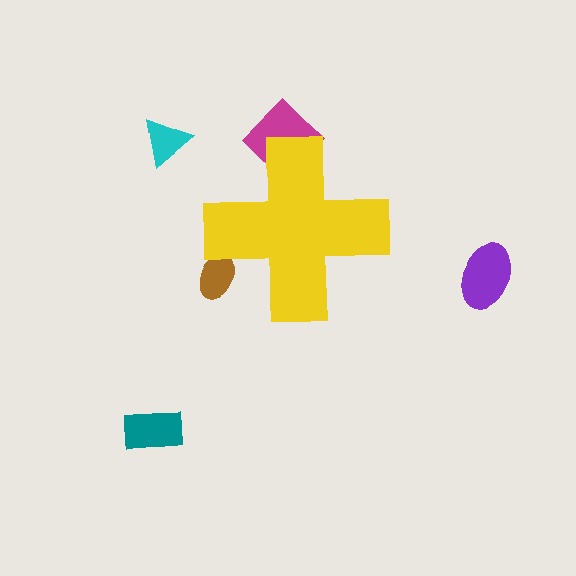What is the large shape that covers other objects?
A yellow cross.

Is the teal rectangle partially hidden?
No, the teal rectangle is fully visible.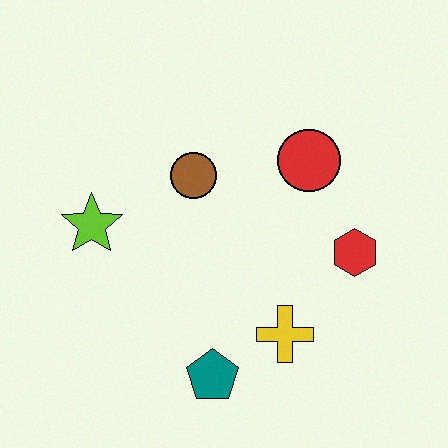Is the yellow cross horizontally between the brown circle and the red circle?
Yes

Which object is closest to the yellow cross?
The teal pentagon is closest to the yellow cross.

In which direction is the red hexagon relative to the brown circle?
The red hexagon is to the right of the brown circle.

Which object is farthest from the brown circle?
The teal pentagon is farthest from the brown circle.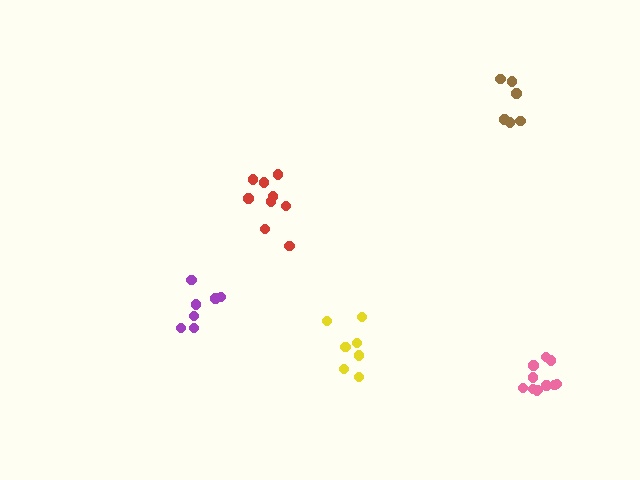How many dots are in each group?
Group 1: 7 dots, Group 2: 9 dots, Group 3: 11 dots, Group 4: 6 dots, Group 5: 7 dots (40 total).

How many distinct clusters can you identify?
There are 5 distinct clusters.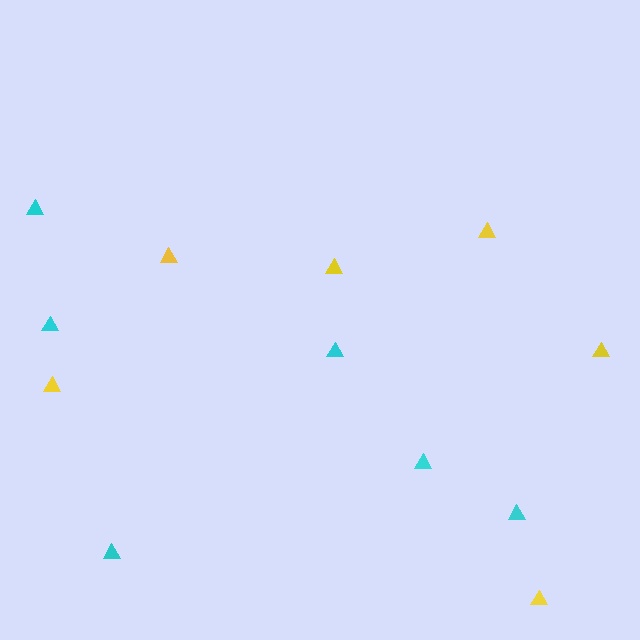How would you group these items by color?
There are 2 groups: one group of yellow triangles (6) and one group of cyan triangles (6).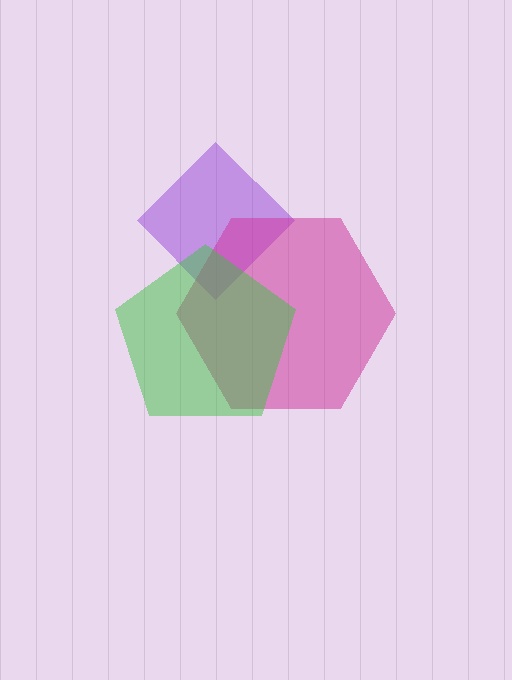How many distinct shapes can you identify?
There are 3 distinct shapes: a purple diamond, a magenta hexagon, a green pentagon.